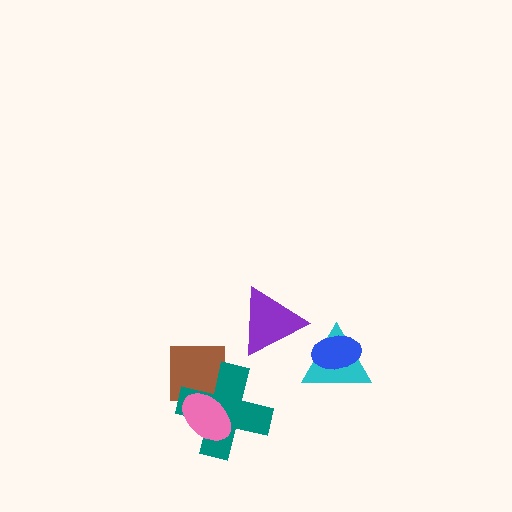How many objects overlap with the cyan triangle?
1 object overlaps with the cyan triangle.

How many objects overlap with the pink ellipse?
2 objects overlap with the pink ellipse.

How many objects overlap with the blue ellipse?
1 object overlaps with the blue ellipse.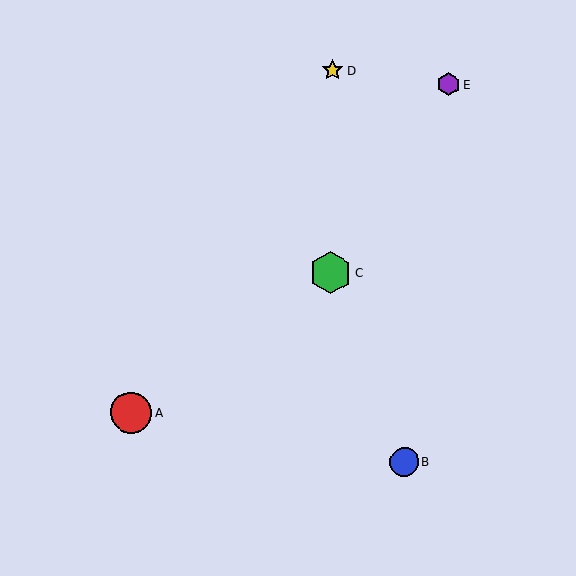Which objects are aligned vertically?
Objects C, D are aligned vertically.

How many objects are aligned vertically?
2 objects (C, D) are aligned vertically.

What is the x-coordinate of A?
Object A is at x≈131.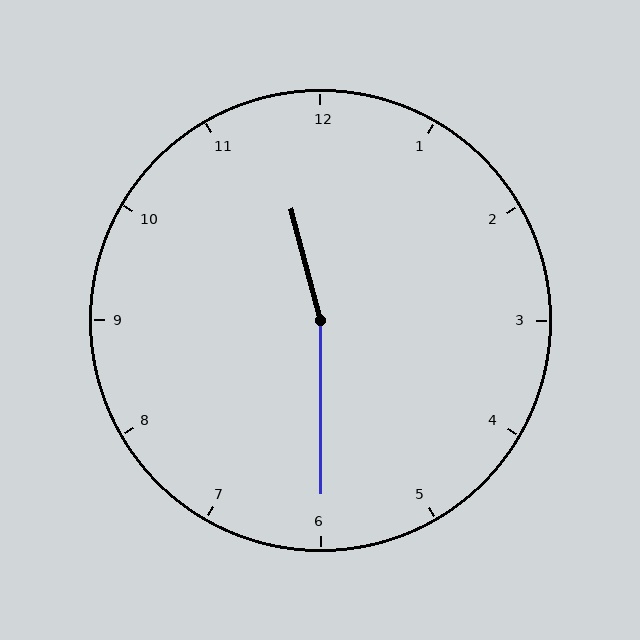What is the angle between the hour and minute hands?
Approximately 165 degrees.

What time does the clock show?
11:30.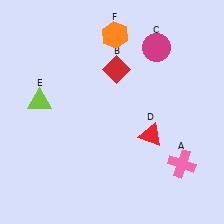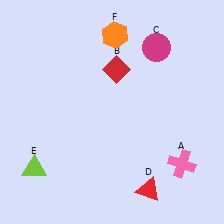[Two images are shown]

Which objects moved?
The objects that moved are: the red triangle (D), the lime triangle (E).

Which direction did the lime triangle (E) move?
The lime triangle (E) moved down.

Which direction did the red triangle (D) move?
The red triangle (D) moved down.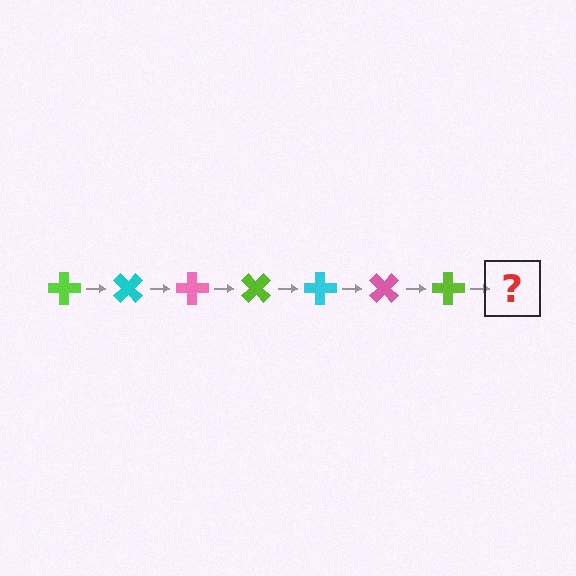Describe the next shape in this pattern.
It should be a cyan cross, rotated 315 degrees from the start.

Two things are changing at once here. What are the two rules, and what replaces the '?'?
The two rules are that it rotates 45 degrees each step and the color cycles through lime, cyan, and pink. The '?' should be a cyan cross, rotated 315 degrees from the start.